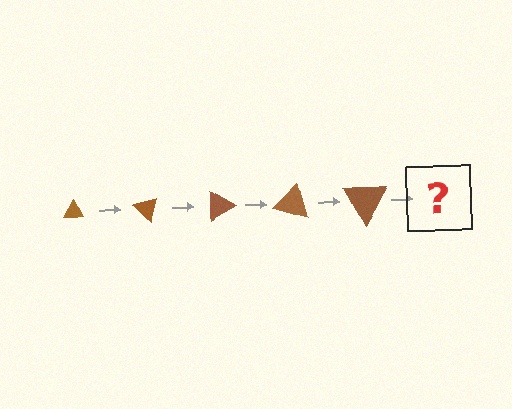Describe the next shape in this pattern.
It should be a triangle, larger than the previous one and rotated 225 degrees from the start.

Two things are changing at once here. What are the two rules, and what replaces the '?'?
The two rules are that the triangle grows larger each step and it rotates 45 degrees each step. The '?' should be a triangle, larger than the previous one and rotated 225 degrees from the start.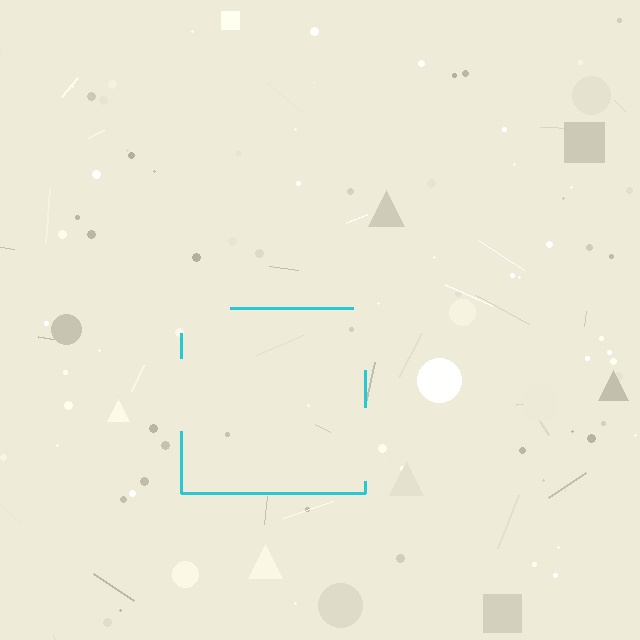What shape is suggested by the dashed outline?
The dashed outline suggests a square.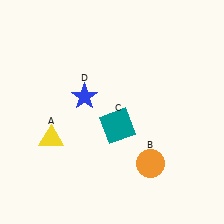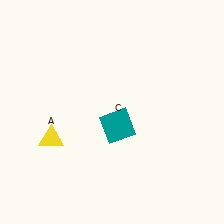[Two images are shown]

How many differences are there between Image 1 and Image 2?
There are 2 differences between the two images.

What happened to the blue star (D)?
The blue star (D) was removed in Image 2. It was in the top-left area of Image 1.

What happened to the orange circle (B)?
The orange circle (B) was removed in Image 2. It was in the bottom-right area of Image 1.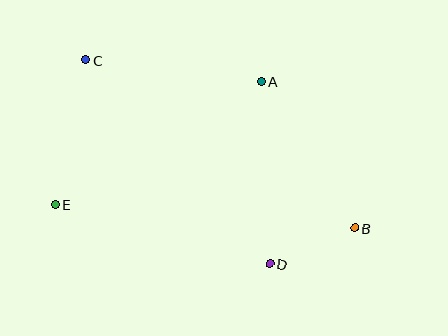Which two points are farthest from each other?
Points B and C are farthest from each other.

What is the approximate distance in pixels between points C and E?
The distance between C and E is approximately 147 pixels.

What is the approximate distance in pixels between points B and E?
The distance between B and E is approximately 301 pixels.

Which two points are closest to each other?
Points B and D are closest to each other.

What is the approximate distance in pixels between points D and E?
The distance between D and E is approximately 223 pixels.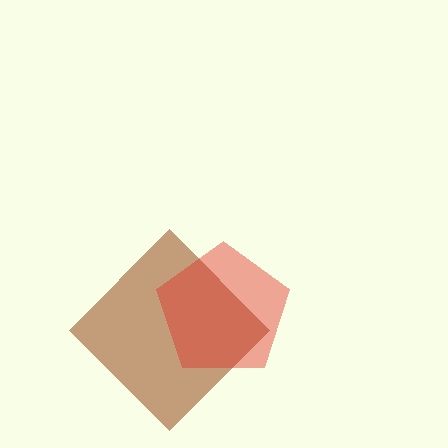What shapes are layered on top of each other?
The layered shapes are: a brown diamond, a red pentagon.